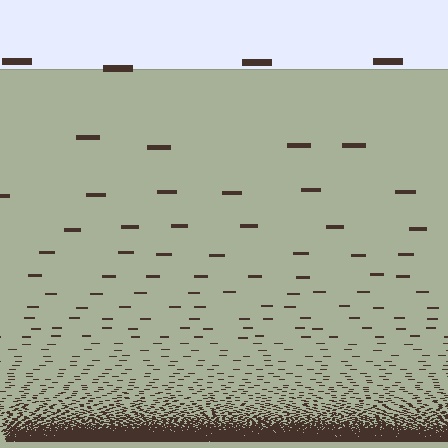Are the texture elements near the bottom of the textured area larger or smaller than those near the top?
Smaller. The gradient is inverted — elements near the bottom are smaller and denser.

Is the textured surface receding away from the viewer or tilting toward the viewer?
The surface appears to tilt toward the viewer. Texture elements get larger and sparser toward the top.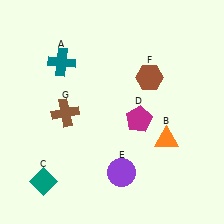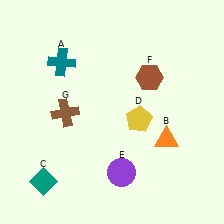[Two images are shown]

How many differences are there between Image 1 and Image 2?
There is 1 difference between the two images.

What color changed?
The pentagon (D) changed from magenta in Image 1 to yellow in Image 2.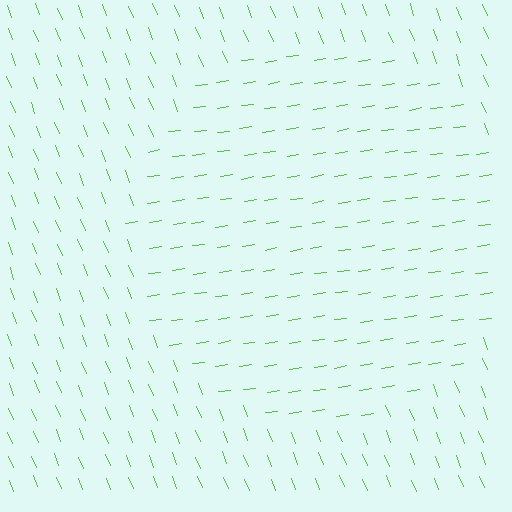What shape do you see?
I see a circle.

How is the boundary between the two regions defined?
The boundary is defined purely by a change in line orientation (approximately 77 degrees difference). All lines are the same color and thickness.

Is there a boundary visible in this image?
Yes, there is a texture boundary formed by a change in line orientation.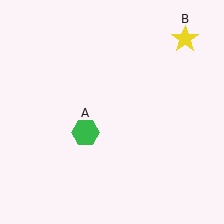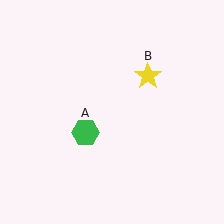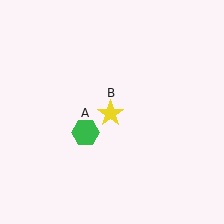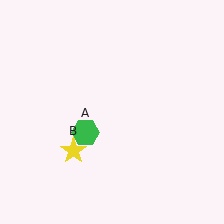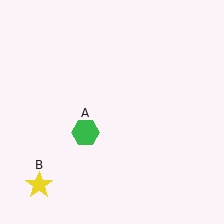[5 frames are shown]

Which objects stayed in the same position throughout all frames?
Green hexagon (object A) remained stationary.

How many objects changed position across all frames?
1 object changed position: yellow star (object B).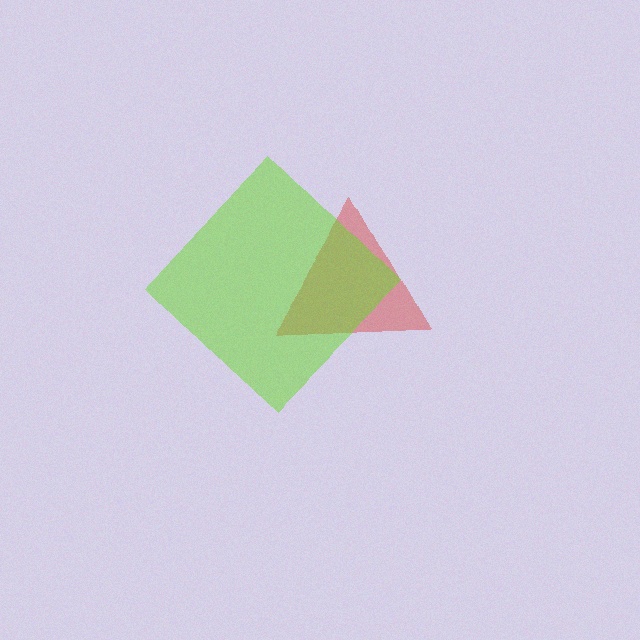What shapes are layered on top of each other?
The layered shapes are: a red triangle, a lime diamond.